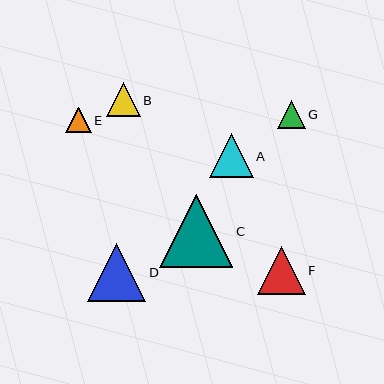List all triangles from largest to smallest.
From largest to smallest: C, D, F, A, B, G, E.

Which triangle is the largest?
Triangle C is the largest with a size of approximately 74 pixels.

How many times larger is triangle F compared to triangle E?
Triangle F is approximately 1.9 times the size of triangle E.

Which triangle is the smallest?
Triangle E is the smallest with a size of approximately 26 pixels.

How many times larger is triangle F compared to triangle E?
Triangle F is approximately 1.9 times the size of triangle E.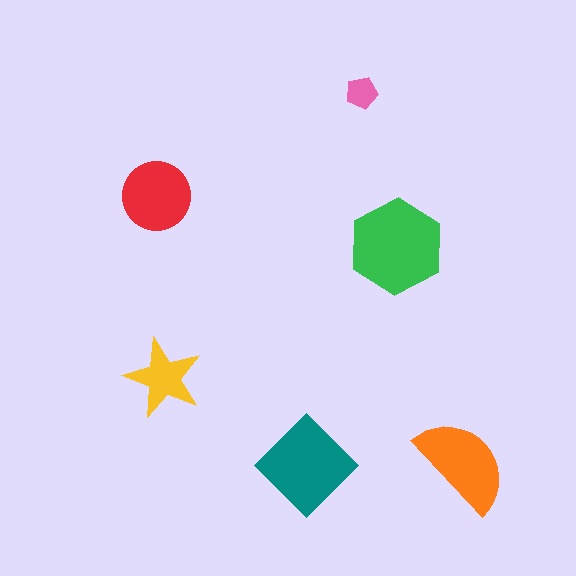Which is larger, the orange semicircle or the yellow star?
The orange semicircle.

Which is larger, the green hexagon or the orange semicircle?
The green hexagon.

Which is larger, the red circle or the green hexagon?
The green hexagon.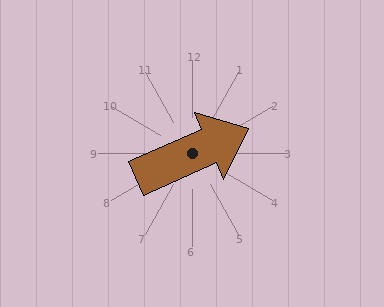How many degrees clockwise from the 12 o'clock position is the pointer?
Approximately 66 degrees.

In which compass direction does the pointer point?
Northeast.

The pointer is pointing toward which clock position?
Roughly 2 o'clock.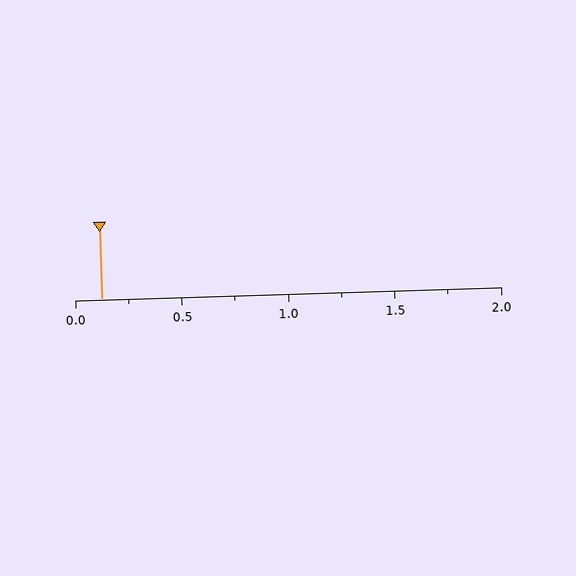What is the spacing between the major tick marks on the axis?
The major ticks are spaced 0.5 apart.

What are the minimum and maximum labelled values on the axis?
The axis runs from 0.0 to 2.0.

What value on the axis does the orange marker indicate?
The marker indicates approximately 0.12.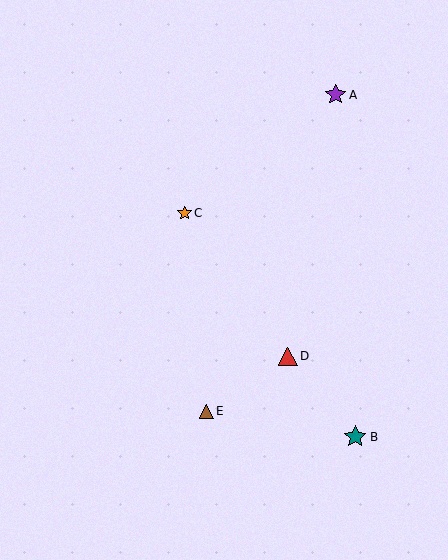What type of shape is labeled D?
Shape D is a red triangle.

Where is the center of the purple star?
The center of the purple star is at (336, 95).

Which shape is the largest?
The teal star (labeled B) is the largest.